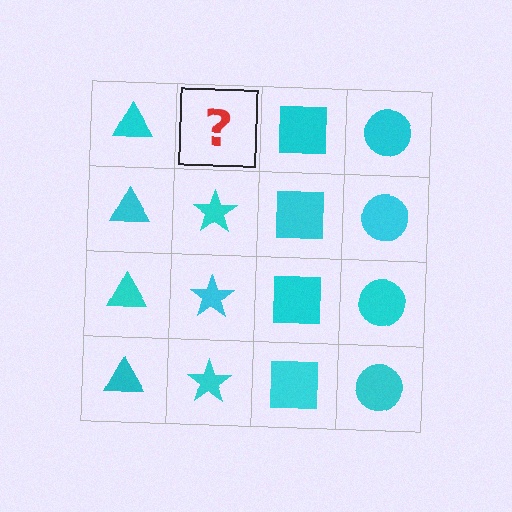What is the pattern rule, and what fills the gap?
The rule is that each column has a consistent shape. The gap should be filled with a cyan star.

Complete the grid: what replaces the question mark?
The question mark should be replaced with a cyan star.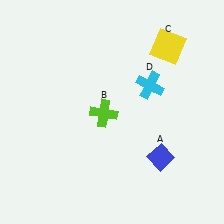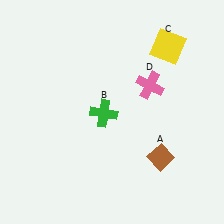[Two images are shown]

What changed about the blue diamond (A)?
In Image 1, A is blue. In Image 2, it changed to brown.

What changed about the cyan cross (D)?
In Image 1, D is cyan. In Image 2, it changed to pink.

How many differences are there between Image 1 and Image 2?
There are 3 differences between the two images.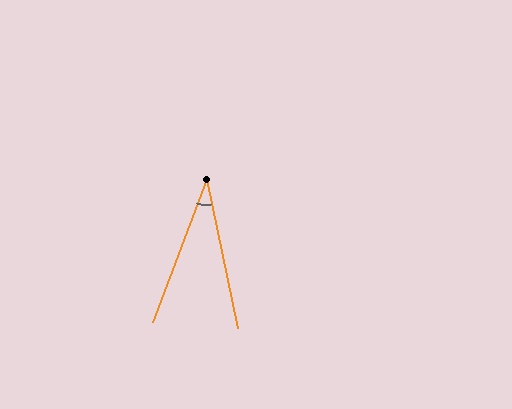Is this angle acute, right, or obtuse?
It is acute.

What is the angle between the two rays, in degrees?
Approximately 32 degrees.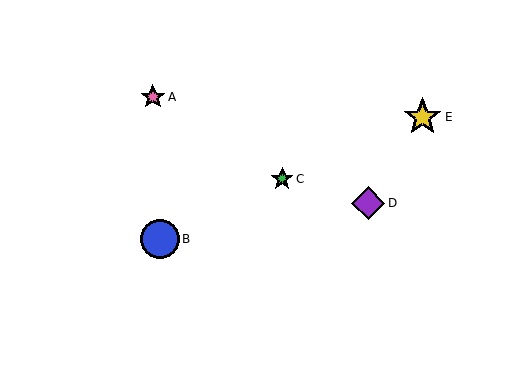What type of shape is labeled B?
Shape B is a blue circle.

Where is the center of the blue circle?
The center of the blue circle is at (160, 239).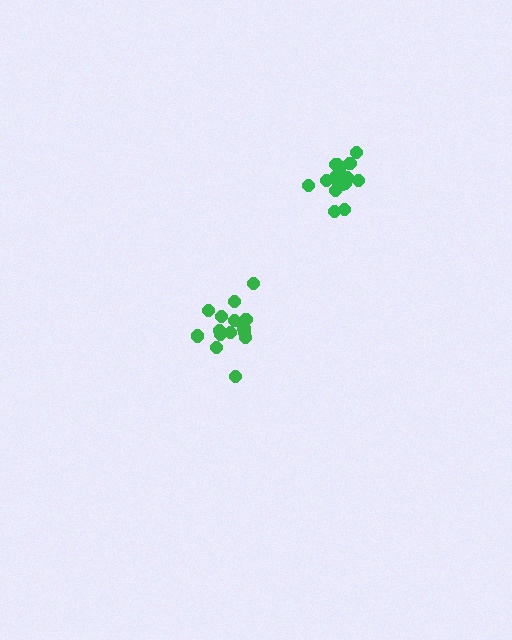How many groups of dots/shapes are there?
There are 2 groups.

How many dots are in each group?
Group 1: 16 dots, Group 2: 15 dots (31 total).